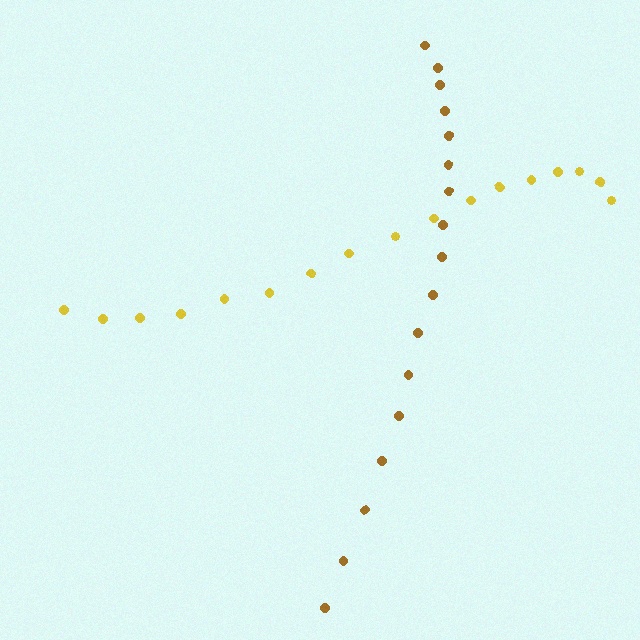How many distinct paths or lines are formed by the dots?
There are 2 distinct paths.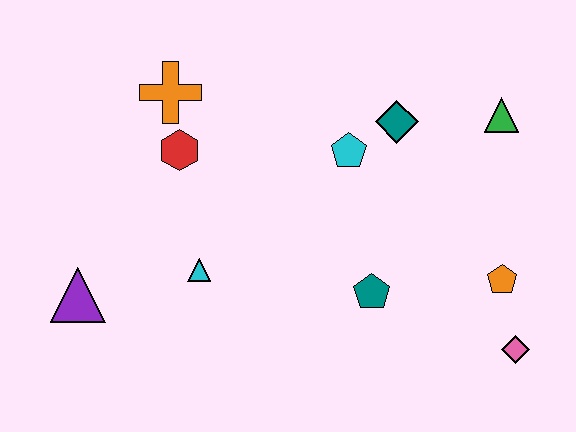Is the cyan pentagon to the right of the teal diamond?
No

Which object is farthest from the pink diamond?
The purple triangle is farthest from the pink diamond.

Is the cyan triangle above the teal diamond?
No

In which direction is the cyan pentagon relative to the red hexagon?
The cyan pentagon is to the right of the red hexagon.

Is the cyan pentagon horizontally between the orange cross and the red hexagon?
No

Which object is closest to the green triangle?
The teal diamond is closest to the green triangle.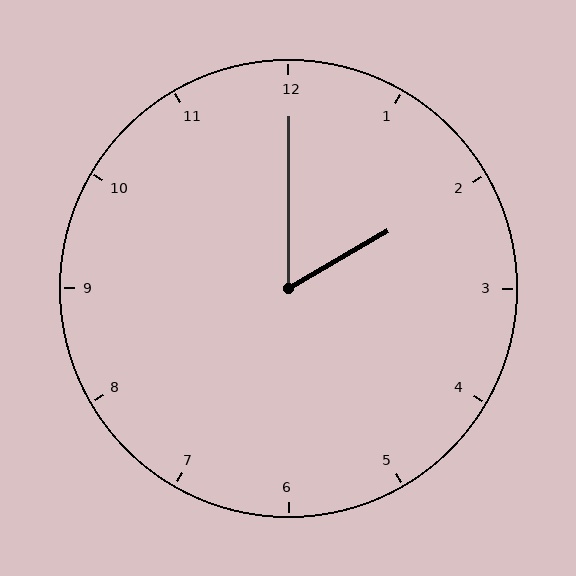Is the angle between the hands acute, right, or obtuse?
It is acute.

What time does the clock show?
2:00.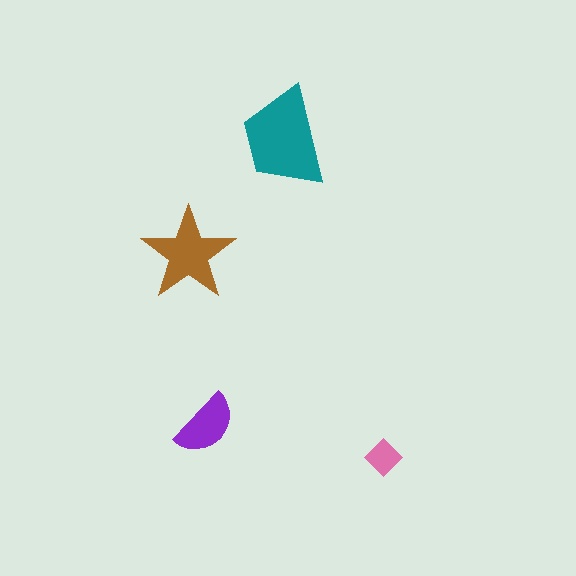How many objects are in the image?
There are 4 objects in the image.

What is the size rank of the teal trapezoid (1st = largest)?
1st.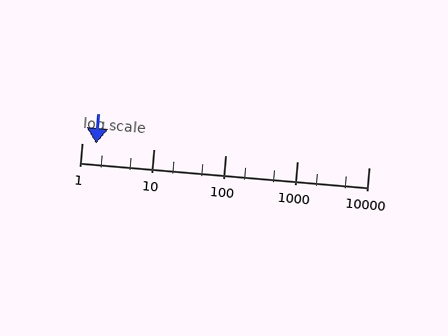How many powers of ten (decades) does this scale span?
The scale spans 4 decades, from 1 to 10000.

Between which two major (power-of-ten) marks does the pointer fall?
The pointer is between 1 and 10.